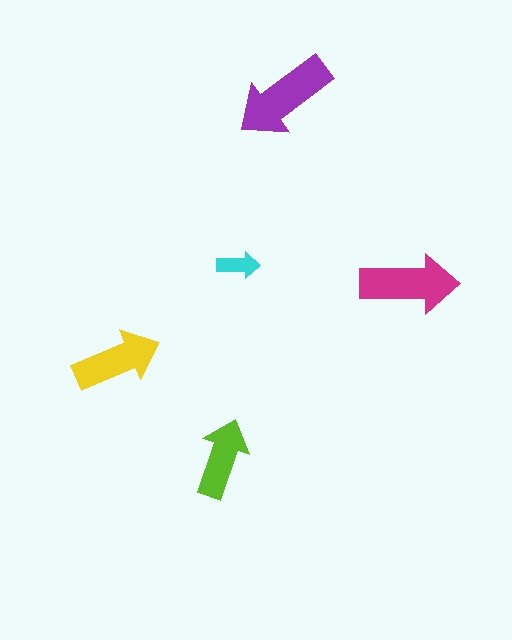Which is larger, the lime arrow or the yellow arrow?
The yellow one.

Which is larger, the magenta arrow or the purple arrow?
The purple one.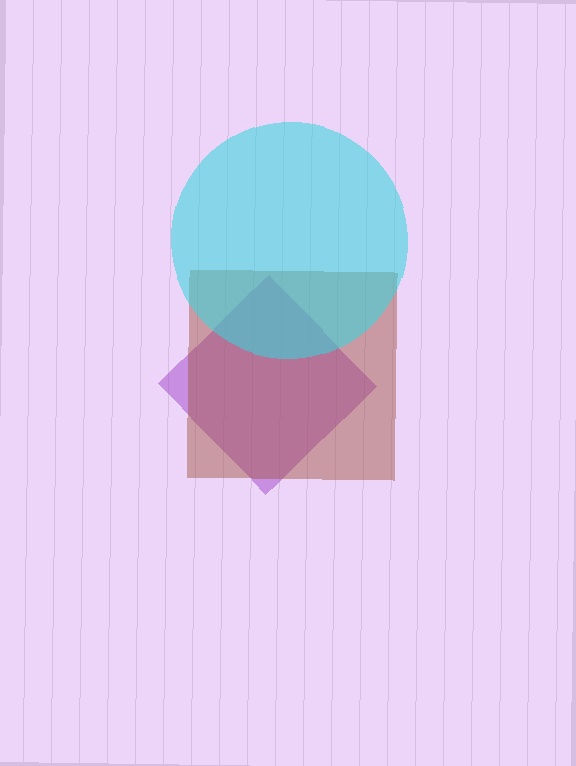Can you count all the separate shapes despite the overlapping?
Yes, there are 3 separate shapes.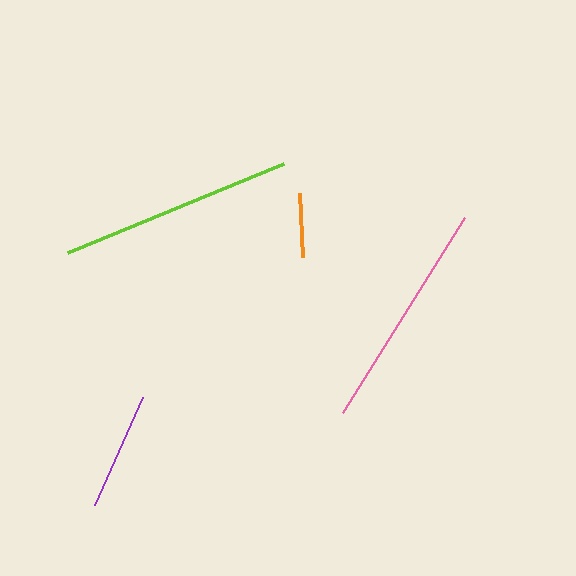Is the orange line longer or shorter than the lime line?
The lime line is longer than the orange line.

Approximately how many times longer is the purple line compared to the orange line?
The purple line is approximately 1.8 times the length of the orange line.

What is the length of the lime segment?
The lime segment is approximately 234 pixels long.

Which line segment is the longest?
The lime line is the longest at approximately 234 pixels.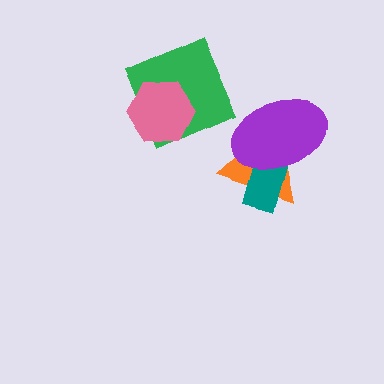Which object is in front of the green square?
The pink hexagon is in front of the green square.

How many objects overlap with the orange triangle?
2 objects overlap with the orange triangle.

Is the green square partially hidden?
Yes, it is partially covered by another shape.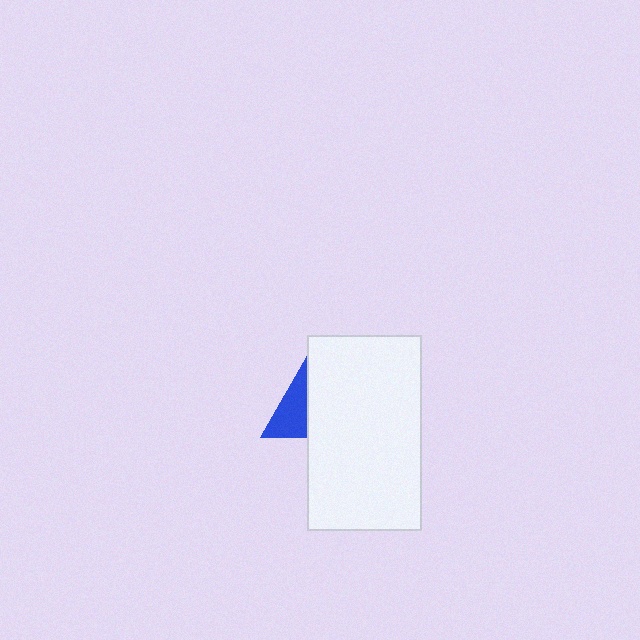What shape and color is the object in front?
The object in front is a white rectangle.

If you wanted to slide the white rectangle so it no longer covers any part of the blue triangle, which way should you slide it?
Slide it right — that is the most direct way to separate the two shapes.